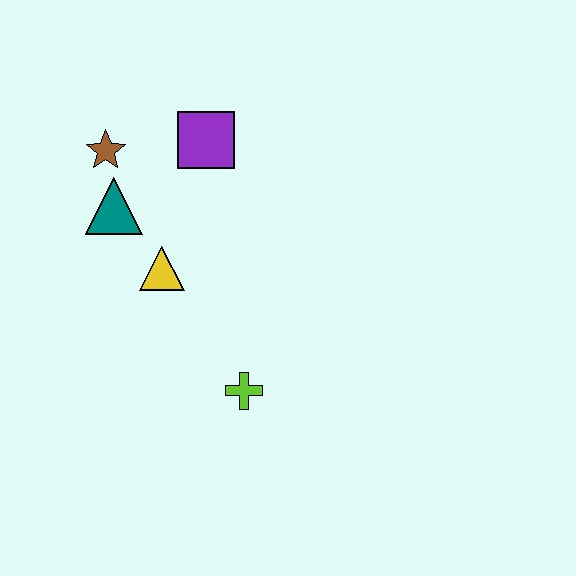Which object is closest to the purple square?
The brown star is closest to the purple square.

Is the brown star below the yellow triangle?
No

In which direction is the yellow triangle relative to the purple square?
The yellow triangle is below the purple square.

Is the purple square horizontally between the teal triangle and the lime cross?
Yes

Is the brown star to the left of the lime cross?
Yes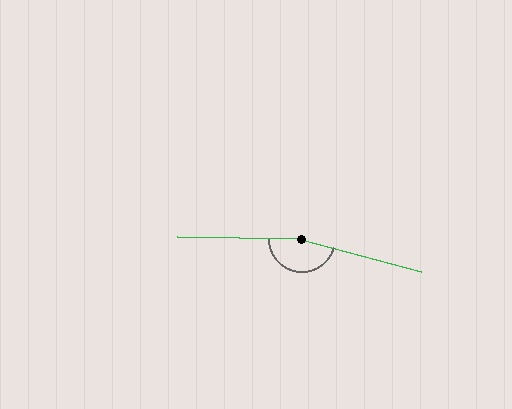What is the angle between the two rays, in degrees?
Approximately 166 degrees.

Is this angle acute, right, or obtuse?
It is obtuse.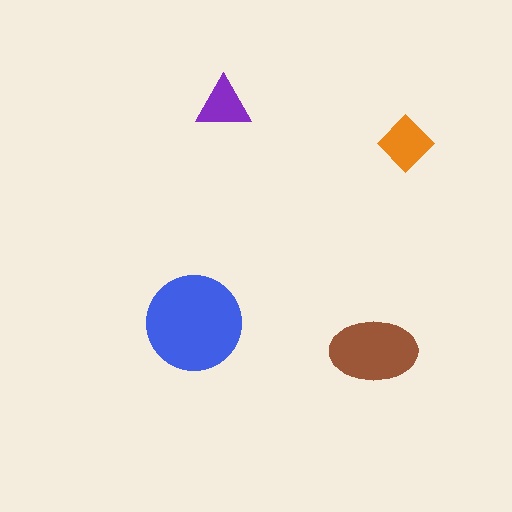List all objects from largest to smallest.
The blue circle, the brown ellipse, the orange diamond, the purple triangle.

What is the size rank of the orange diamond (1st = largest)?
3rd.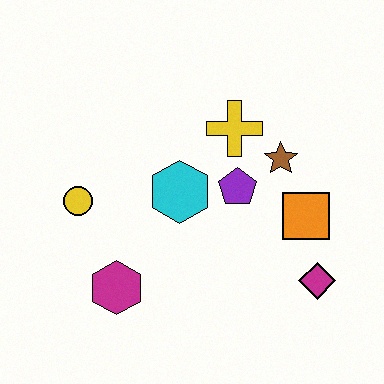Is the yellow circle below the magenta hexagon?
No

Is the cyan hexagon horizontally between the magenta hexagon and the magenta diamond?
Yes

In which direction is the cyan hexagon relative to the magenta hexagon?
The cyan hexagon is above the magenta hexagon.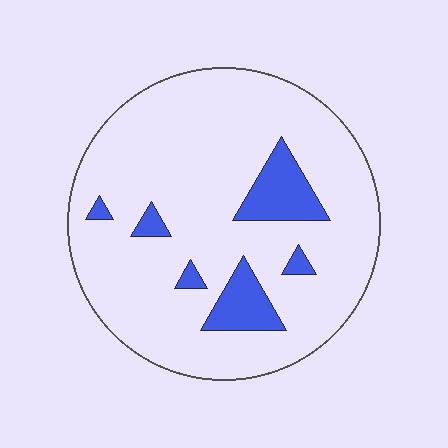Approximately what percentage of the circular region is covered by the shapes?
Approximately 15%.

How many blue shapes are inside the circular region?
6.